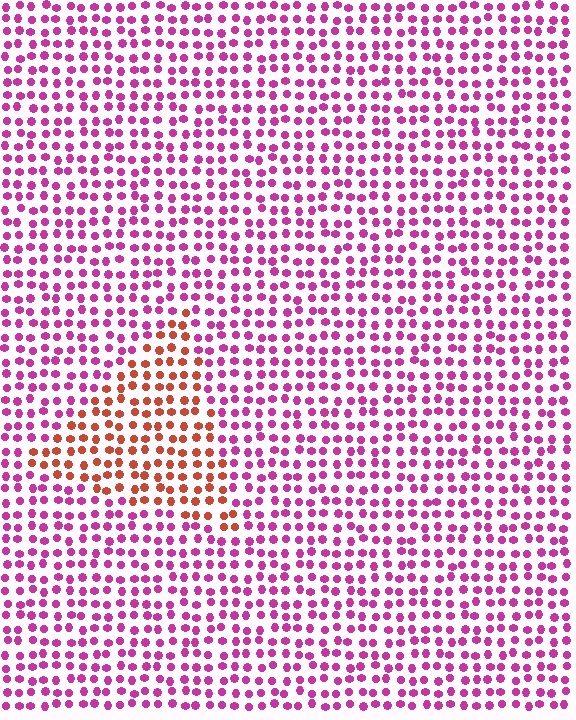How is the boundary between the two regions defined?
The boundary is defined purely by a slight shift in hue (about 54 degrees). Spacing, size, and orientation are identical on both sides.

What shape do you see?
I see a triangle.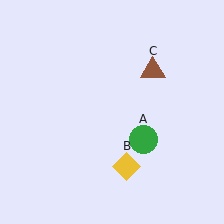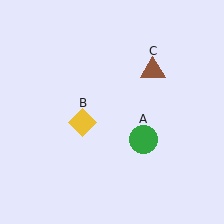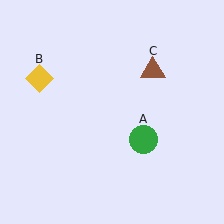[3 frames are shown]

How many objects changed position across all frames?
1 object changed position: yellow diamond (object B).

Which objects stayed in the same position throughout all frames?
Green circle (object A) and brown triangle (object C) remained stationary.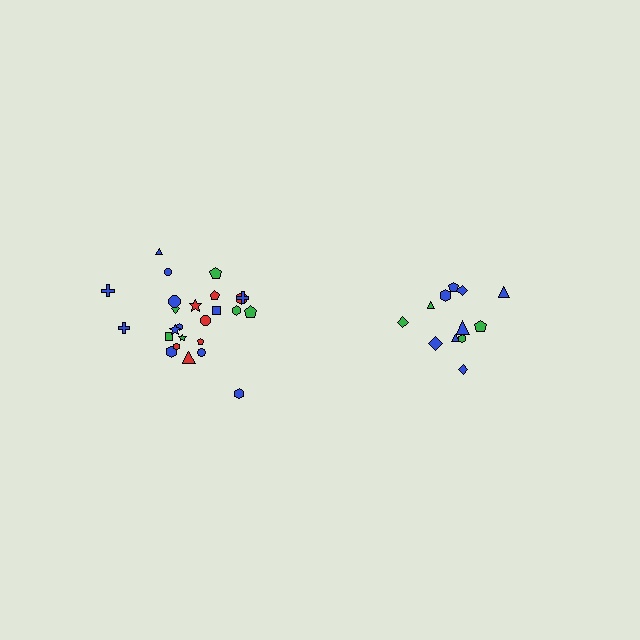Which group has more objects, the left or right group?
The left group.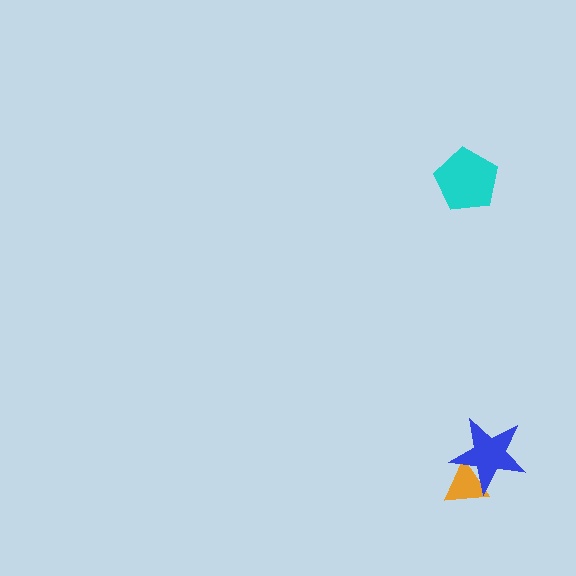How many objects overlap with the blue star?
1 object overlaps with the blue star.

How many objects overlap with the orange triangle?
1 object overlaps with the orange triangle.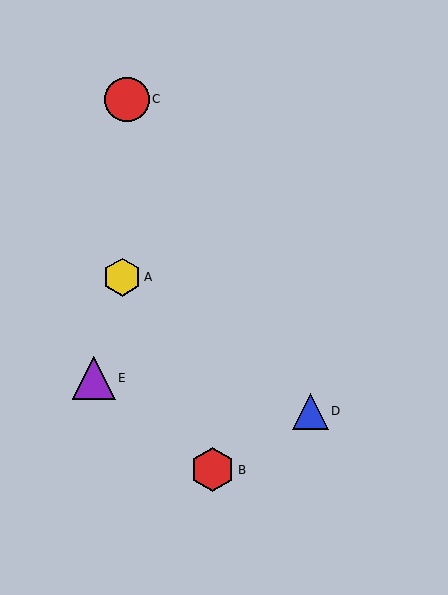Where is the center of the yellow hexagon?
The center of the yellow hexagon is at (122, 277).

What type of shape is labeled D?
Shape D is a blue triangle.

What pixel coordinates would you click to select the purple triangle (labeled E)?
Click at (94, 378) to select the purple triangle E.